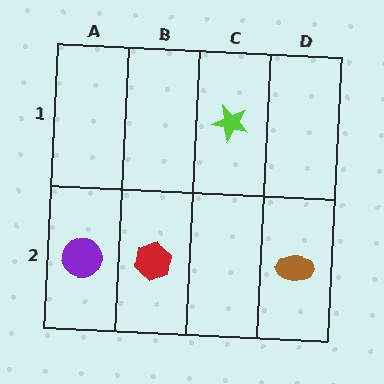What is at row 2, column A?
A purple circle.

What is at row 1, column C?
A lime star.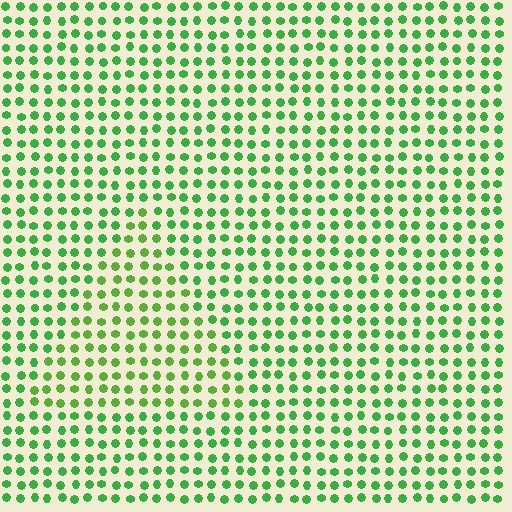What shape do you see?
I see a triangle.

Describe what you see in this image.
The image is filled with small green elements in a uniform arrangement. A triangle-shaped region is visible where the elements are tinted to a slightly different hue, forming a subtle color boundary.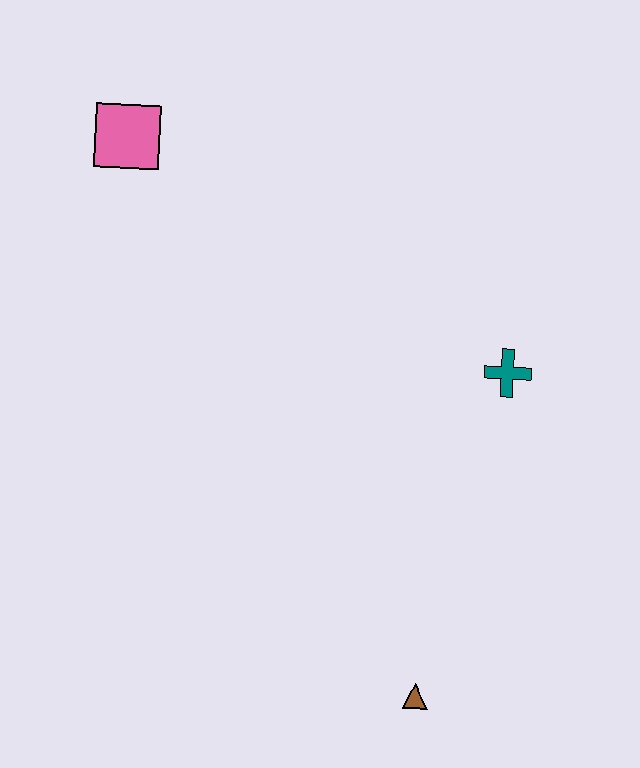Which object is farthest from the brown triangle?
The pink square is farthest from the brown triangle.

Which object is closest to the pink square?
The teal cross is closest to the pink square.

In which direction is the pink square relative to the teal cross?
The pink square is to the left of the teal cross.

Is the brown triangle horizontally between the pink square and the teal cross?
Yes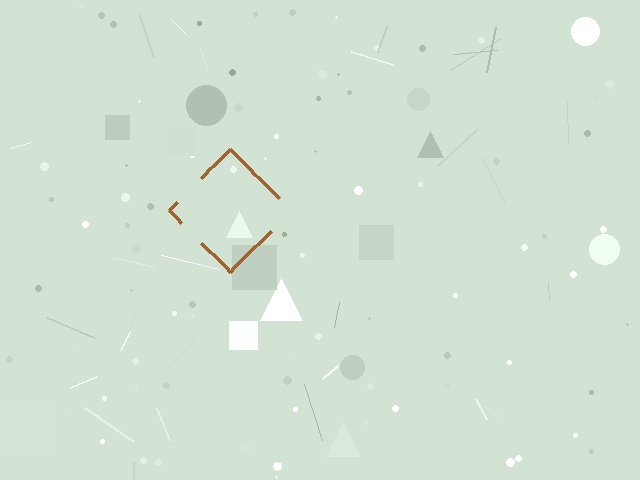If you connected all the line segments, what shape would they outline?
They would outline a diamond.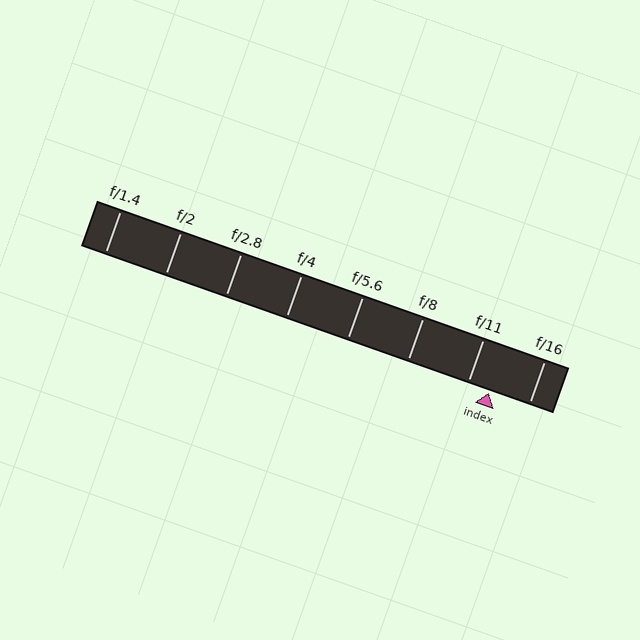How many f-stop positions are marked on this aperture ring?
There are 8 f-stop positions marked.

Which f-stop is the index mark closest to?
The index mark is closest to f/11.